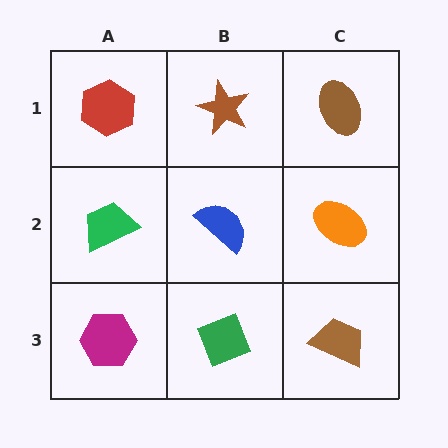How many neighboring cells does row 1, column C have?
2.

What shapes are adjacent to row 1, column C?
An orange ellipse (row 2, column C), a brown star (row 1, column B).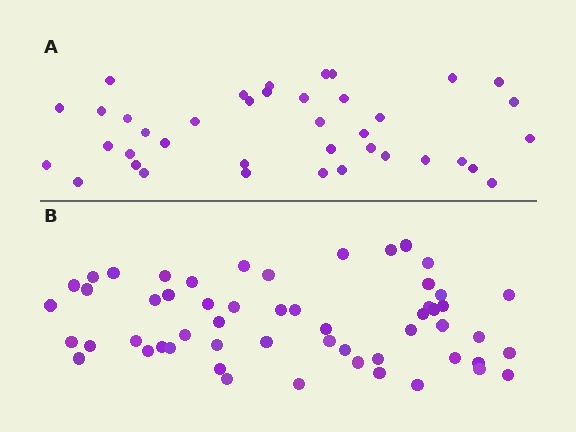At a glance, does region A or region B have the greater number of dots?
Region B (the bottom region) has more dots.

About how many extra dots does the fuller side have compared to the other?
Region B has approximately 15 more dots than region A.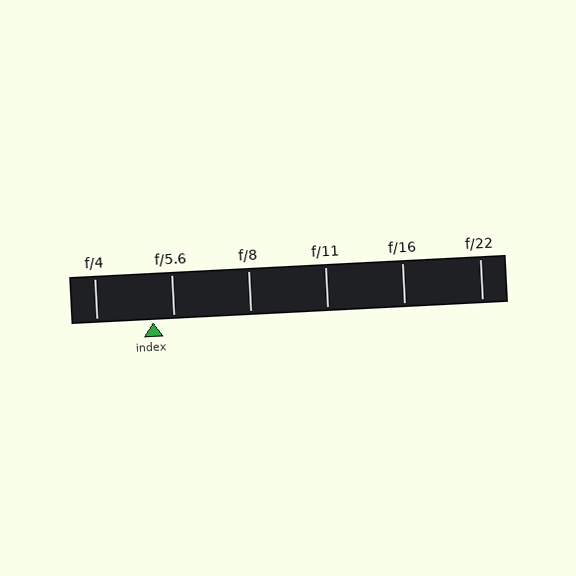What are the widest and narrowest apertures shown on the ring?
The widest aperture shown is f/4 and the narrowest is f/22.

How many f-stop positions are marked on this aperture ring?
There are 6 f-stop positions marked.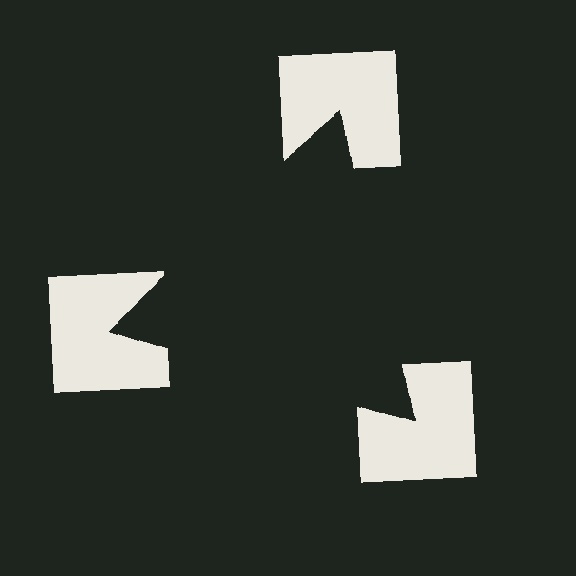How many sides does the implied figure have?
3 sides.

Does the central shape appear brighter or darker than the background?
It typically appears slightly darker than the background, even though no actual brightness change is drawn.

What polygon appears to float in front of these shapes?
An illusory triangle — its edges are inferred from the aligned wedge cuts in the notched squares, not physically drawn.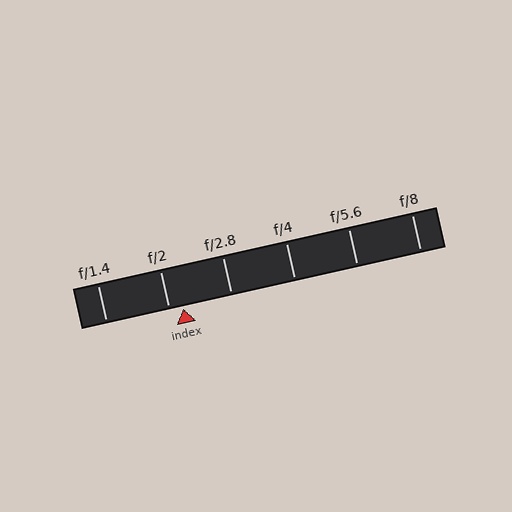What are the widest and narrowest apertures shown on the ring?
The widest aperture shown is f/1.4 and the narrowest is f/8.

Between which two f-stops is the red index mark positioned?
The index mark is between f/2 and f/2.8.